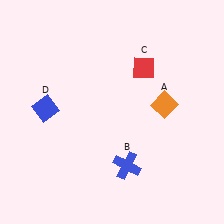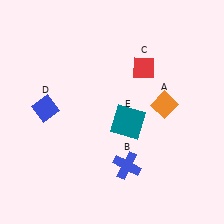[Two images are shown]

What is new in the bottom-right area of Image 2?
A teal square (E) was added in the bottom-right area of Image 2.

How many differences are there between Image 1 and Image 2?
There is 1 difference between the two images.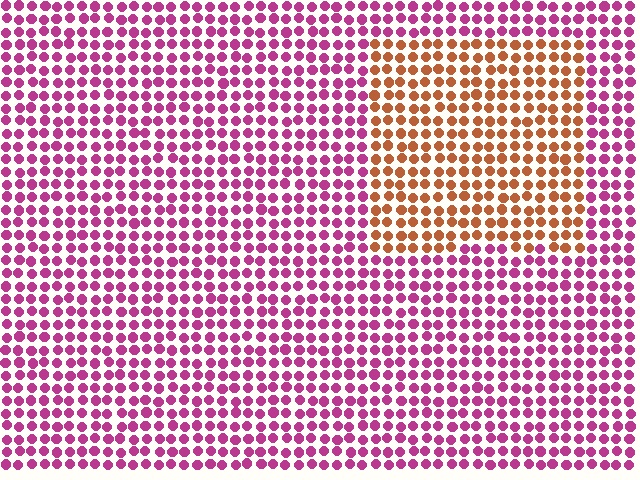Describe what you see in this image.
The image is filled with small magenta elements in a uniform arrangement. A rectangle-shaped region is visible where the elements are tinted to a slightly different hue, forming a subtle color boundary.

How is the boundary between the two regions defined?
The boundary is defined purely by a slight shift in hue (about 59 degrees). Spacing, size, and orientation are identical on both sides.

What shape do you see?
I see a rectangle.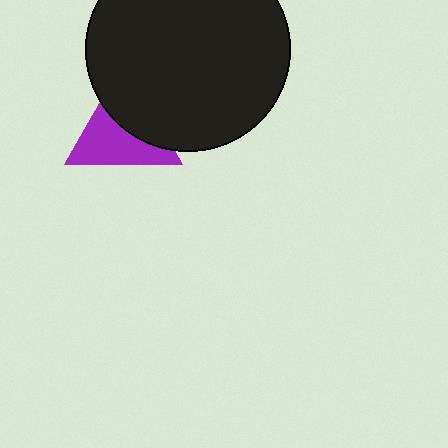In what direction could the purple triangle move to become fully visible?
The purple triangle could move toward the lower-left. That would shift it out from behind the black circle entirely.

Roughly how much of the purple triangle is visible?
About half of it is visible (roughly 56%).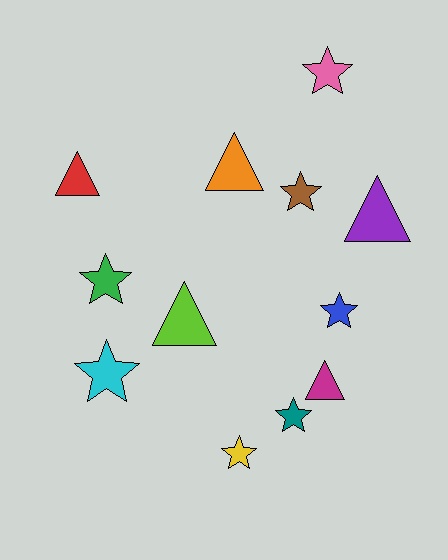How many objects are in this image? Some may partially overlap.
There are 12 objects.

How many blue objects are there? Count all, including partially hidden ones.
There is 1 blue object.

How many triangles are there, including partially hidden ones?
There are 5 triangles.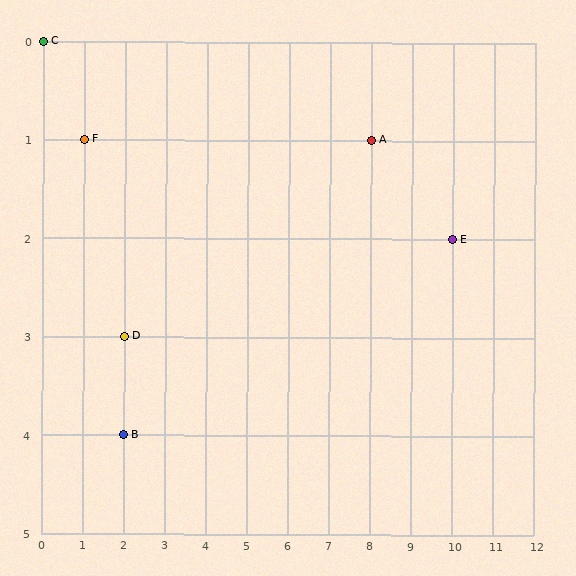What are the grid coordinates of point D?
Point D is at grid coordinates (2, 3).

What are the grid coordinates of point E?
Point E is at grid coordinates (10, 2).